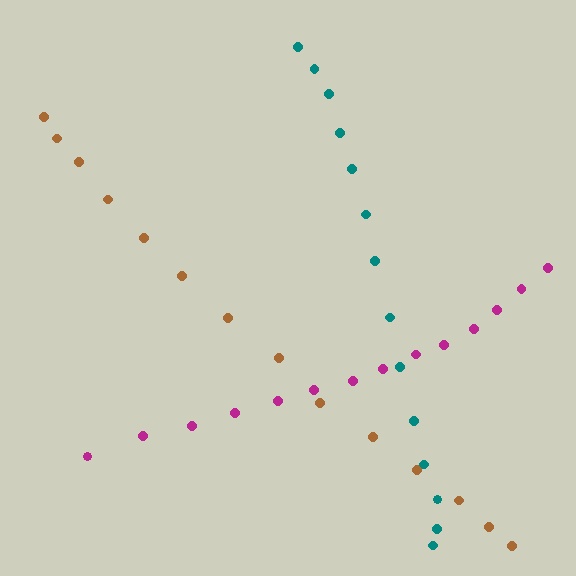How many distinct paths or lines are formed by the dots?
There are 3 distinct paths.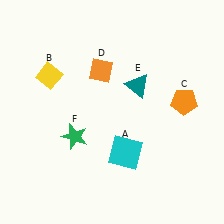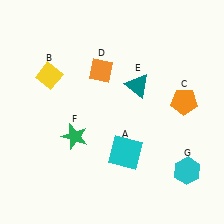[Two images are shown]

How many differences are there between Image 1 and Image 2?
There is 1 difference between the two images.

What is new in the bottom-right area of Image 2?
A cyan hexagon (G) was added in the bottom-right area of Image 2.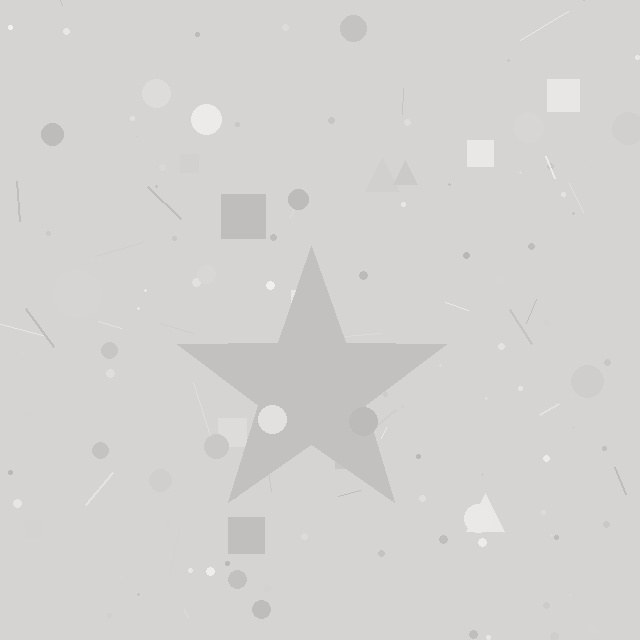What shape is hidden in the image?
A star is hidden in the image.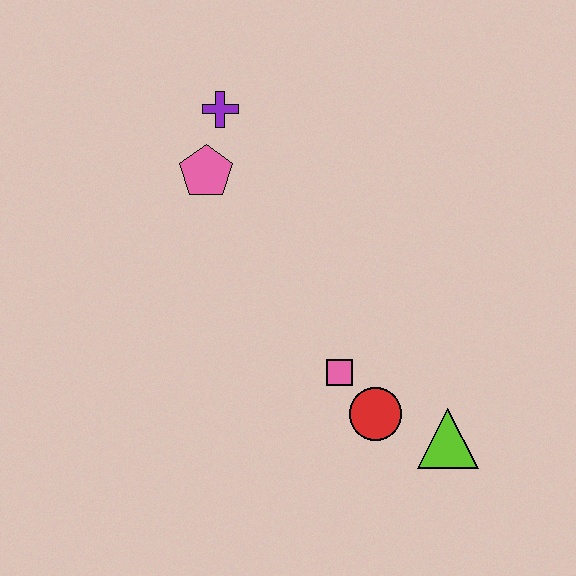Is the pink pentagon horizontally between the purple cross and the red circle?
No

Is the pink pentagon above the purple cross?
No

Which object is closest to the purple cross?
The pink pentagon is closest to the purple cross.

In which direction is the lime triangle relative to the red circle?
The lime triangle is to the right of the red circle.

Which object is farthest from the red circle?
The purple cross is farthest from the red circle.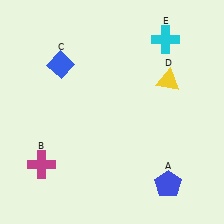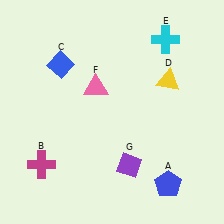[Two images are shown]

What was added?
A pink triangle (F), a purple diamond (G) were added in Image 2.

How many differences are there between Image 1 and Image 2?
There are 2 differences between the two images.